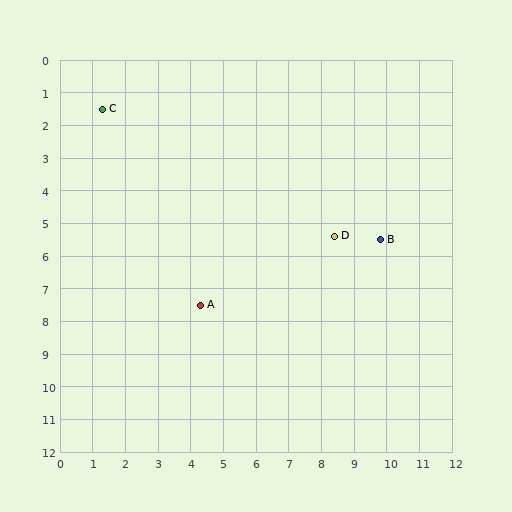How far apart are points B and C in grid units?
Points B and C are about 9.4 grid units apart.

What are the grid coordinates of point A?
Point A is at approximately (4.3, 7.5).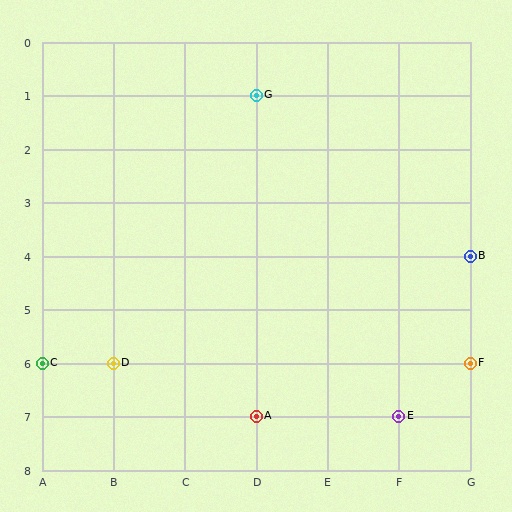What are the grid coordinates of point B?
Point B is at grid coordinates (G, 4).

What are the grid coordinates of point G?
Point G is at grid coordinates (D, 1).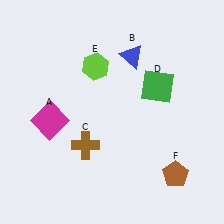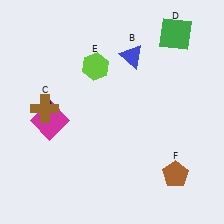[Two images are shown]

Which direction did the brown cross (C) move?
The brown cross (C) moved left.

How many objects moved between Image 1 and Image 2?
2 objects moved between the two images.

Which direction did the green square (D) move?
The green square (D) moved up.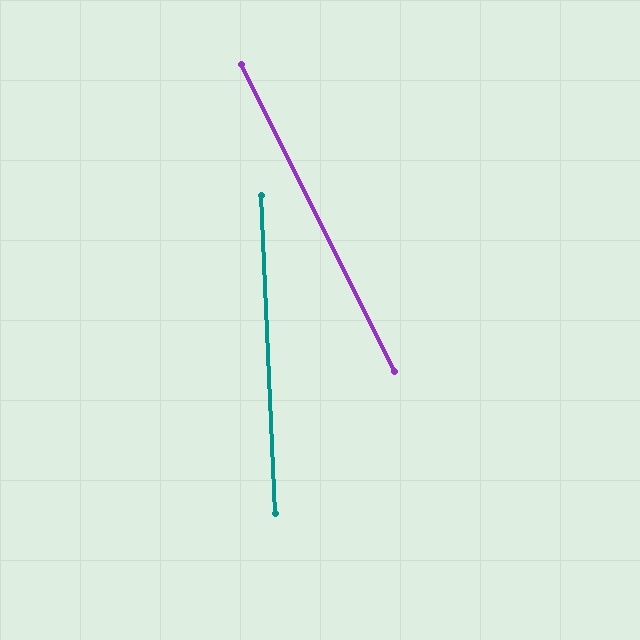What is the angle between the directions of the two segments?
Approximately 24 degrees.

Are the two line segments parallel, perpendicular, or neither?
Neither parallel nor perpendicular — they differ by about 24°.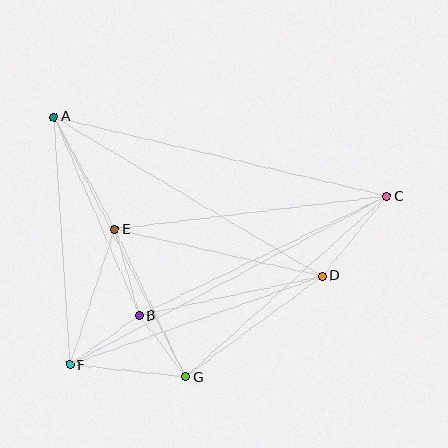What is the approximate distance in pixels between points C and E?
The distance between C and E is approximately 274 pixels.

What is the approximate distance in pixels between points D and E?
The distance between D and E is approximately 212 pixels.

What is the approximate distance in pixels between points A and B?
The distance between A and B is approximately 216 pixels.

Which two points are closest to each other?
Points B and G are closest to each other.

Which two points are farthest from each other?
Points C and F are farthest from each other.